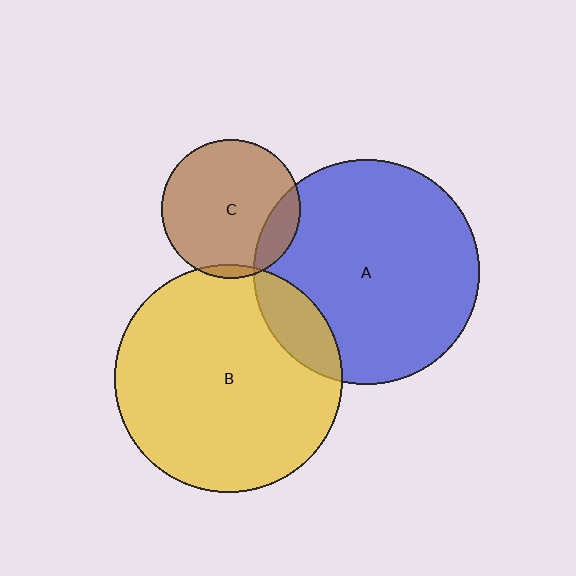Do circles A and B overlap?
Yes.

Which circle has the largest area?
Circle B (yellow).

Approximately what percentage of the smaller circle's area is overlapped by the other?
Approximately 15%.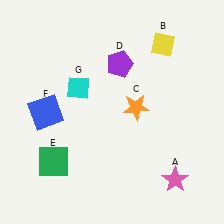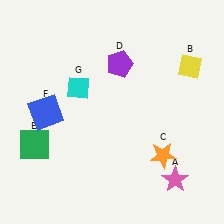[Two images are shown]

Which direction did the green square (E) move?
The green square (E) moved left.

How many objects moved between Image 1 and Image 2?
3 objects moved between the two images.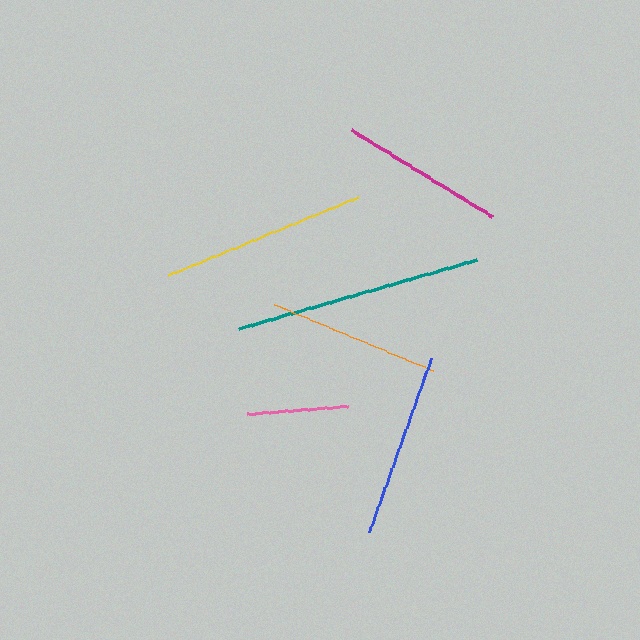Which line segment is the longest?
The teal line is the longest at approximately 248 pixels.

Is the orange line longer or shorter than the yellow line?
The yellow line is longer than the orange line.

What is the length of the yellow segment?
The yellow segment is approximately 205 pixels long.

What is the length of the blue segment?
The blue segment is approximately 185 pixels long.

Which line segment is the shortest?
The pink line is the shortest at approximately 101 pixels.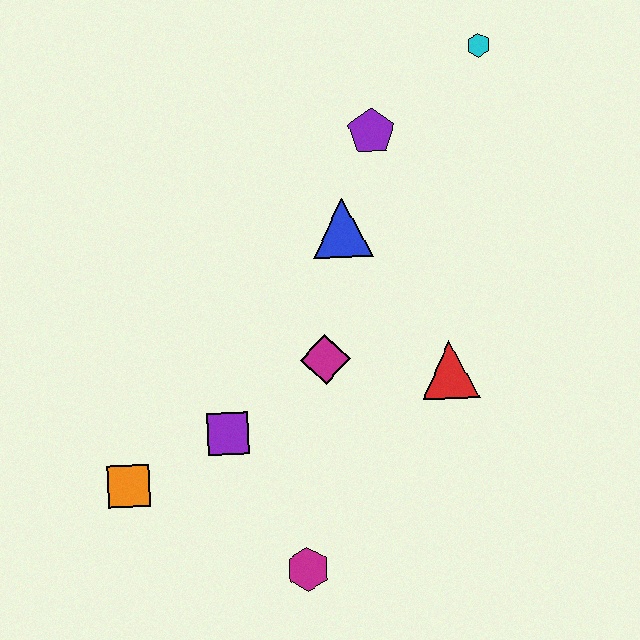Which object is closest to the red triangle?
The magenta diamond is closest to the red triangle.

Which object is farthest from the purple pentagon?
The magenta hexagon is farthest from the purple pentagon.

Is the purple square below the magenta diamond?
Yes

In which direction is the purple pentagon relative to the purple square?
The purple pentagon is above the purple square.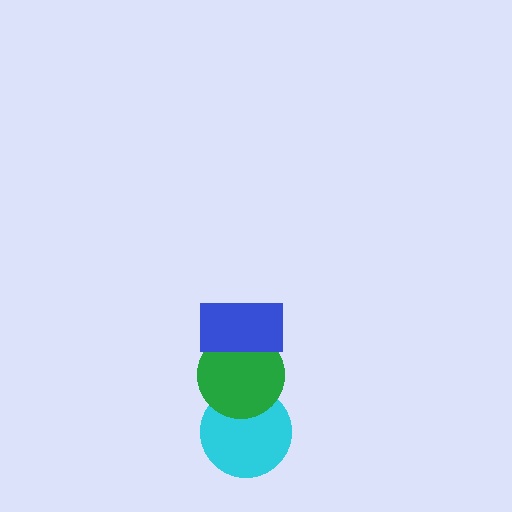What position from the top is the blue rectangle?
The blue rectangle is 1st from the top.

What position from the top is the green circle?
The green circle is 2nd from the top.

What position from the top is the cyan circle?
The cyan circle is 3rd from the top.